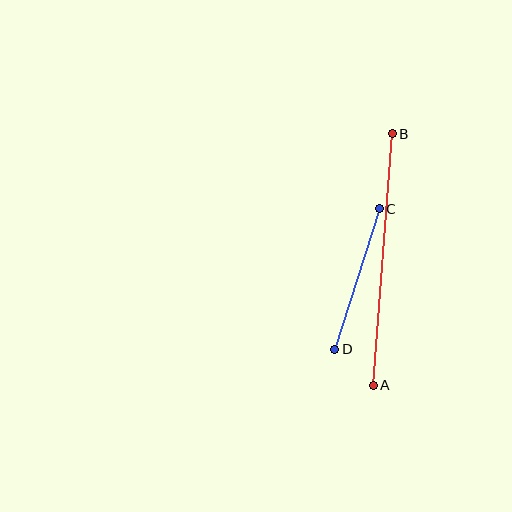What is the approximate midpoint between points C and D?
The midpoint is at approximately (357, 279) pixels.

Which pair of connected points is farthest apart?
Points A and B are farthest apart.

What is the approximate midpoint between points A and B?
The midpoint is at approximately (383, 259) pixels.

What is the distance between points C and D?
The distance is approximately 148 pixels.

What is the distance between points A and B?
The distance is approximately 252 pixels.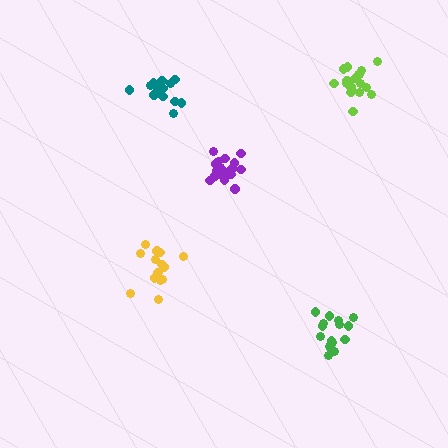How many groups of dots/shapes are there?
There are 5 groups.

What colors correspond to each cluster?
The clusters are colored: yellow, lime, purple, teal, green.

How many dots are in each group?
Group 1: 14 dots, Group 2: 19 dots, Group 3: 19 dots, Group 4: 18 dots, Group 5: 17 dots (87 total).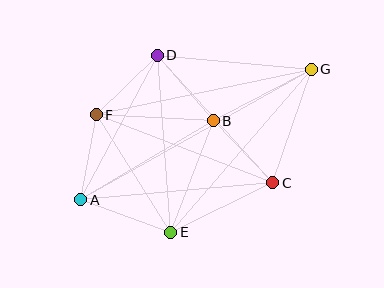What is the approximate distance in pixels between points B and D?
The distance between B and D is approximately 86 pixels.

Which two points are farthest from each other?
Points A and G are farthest from each other.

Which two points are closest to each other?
Points D and F are closest to each other.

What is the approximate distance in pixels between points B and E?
The distance between B and E is approximately 119 pixels.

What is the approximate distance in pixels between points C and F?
The distance between C and F is approximately 189 pixels.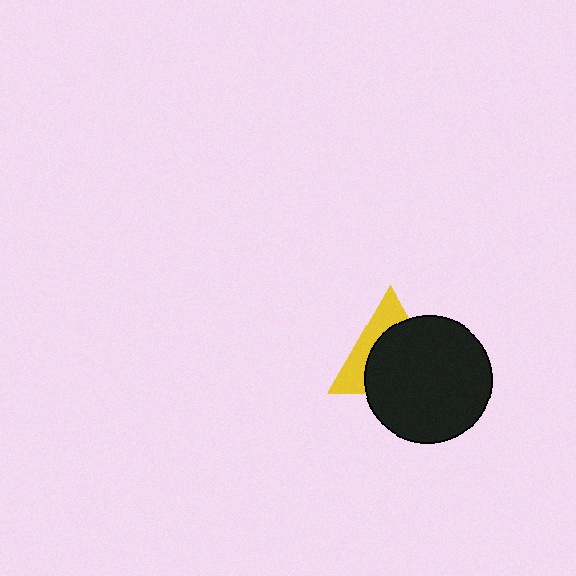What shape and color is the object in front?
The object in front is a black circle.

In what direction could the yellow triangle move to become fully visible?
The yellow triangle could move toward the upper-left. That would shift it out from behind the black circle entirely.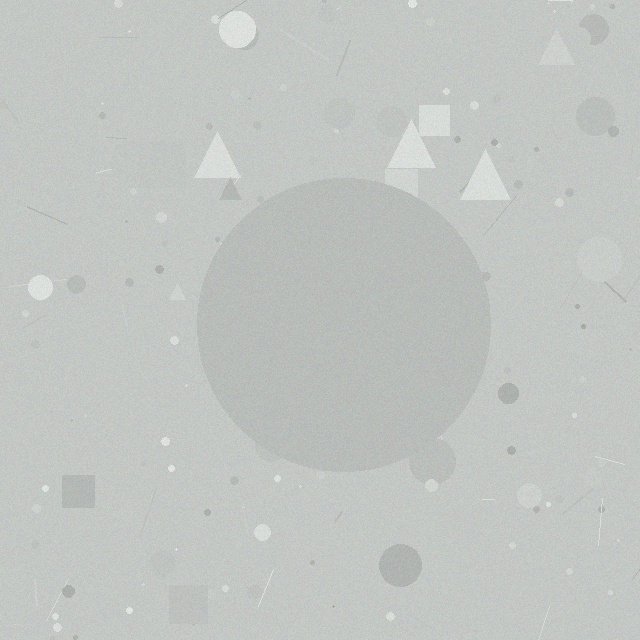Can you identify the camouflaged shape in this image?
The camouflaged shape is a circle.